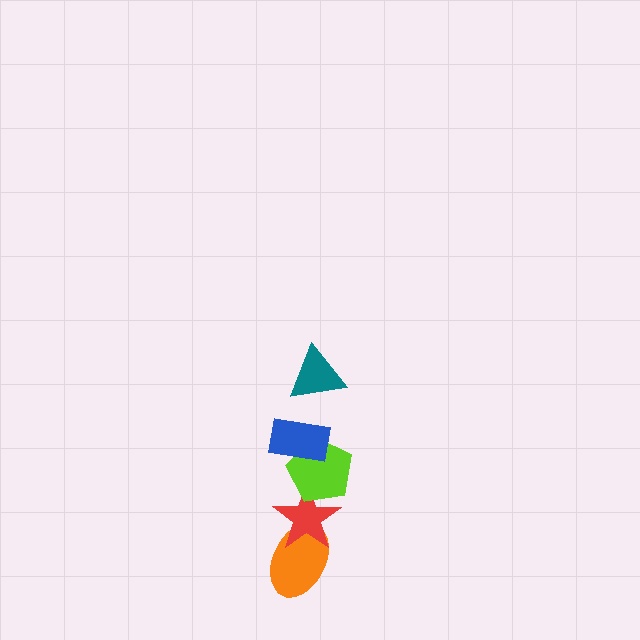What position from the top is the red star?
The red star is 4th from the top.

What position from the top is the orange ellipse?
The orange ellipse is 5th from the top.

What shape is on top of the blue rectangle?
The teal triangle is on top of the blue rectangle.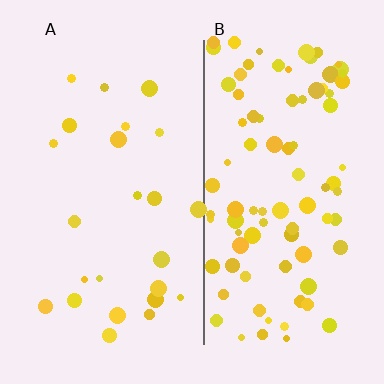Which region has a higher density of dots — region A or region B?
B (the right).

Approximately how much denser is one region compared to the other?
Approximately 3.8× — region B over region A.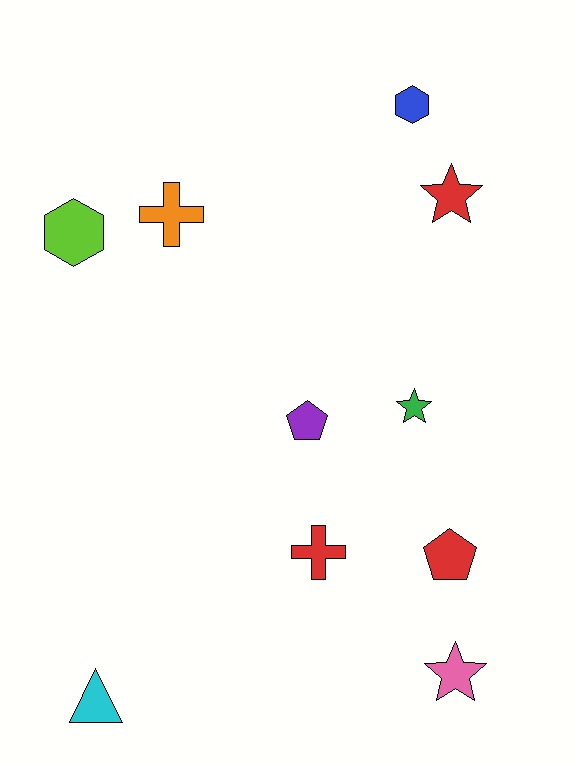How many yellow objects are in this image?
There are no yellow objects.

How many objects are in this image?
There are 10 objects.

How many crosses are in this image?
There are 2 crosses.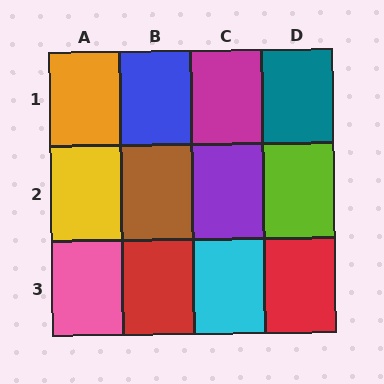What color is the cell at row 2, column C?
Purple.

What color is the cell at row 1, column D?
Teal.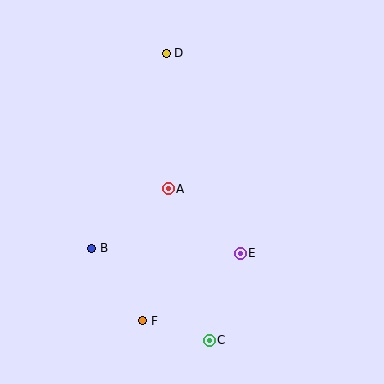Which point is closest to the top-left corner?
Point D is closest to the top-left corner.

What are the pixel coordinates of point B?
Point B is at (92, 248).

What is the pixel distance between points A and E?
The distance between A and E is 97 pixels.